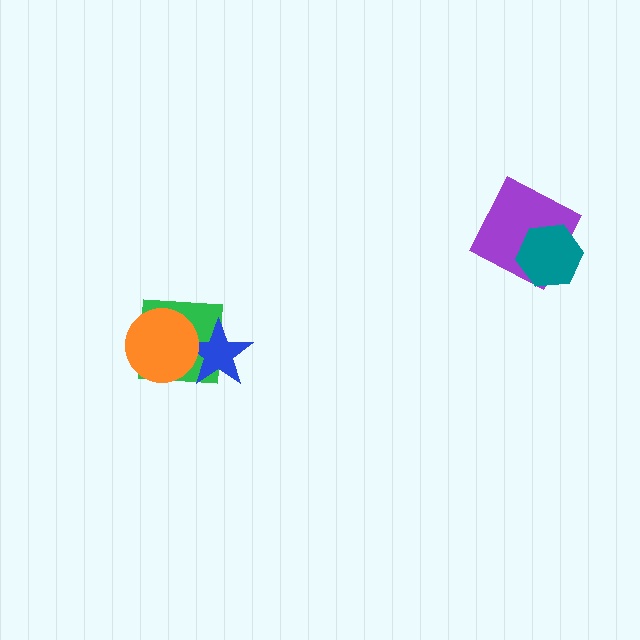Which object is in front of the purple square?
The teal hexagon is in front of the purple square.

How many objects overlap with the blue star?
2 objects overlap with the blue star.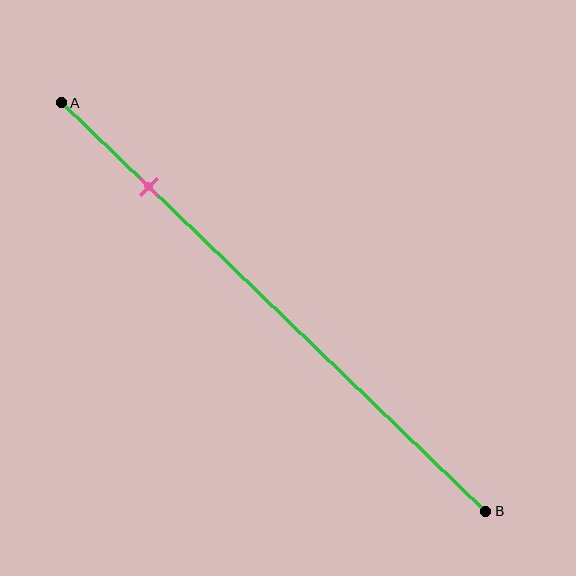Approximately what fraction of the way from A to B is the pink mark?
The pink mark is approximately 20% of the way from A to B.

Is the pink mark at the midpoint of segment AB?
No, the mark is at about 20% from A, not at the 50% midpoint.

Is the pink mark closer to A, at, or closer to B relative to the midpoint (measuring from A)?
The pink mark is closer to point A than the midpoint of segment AB.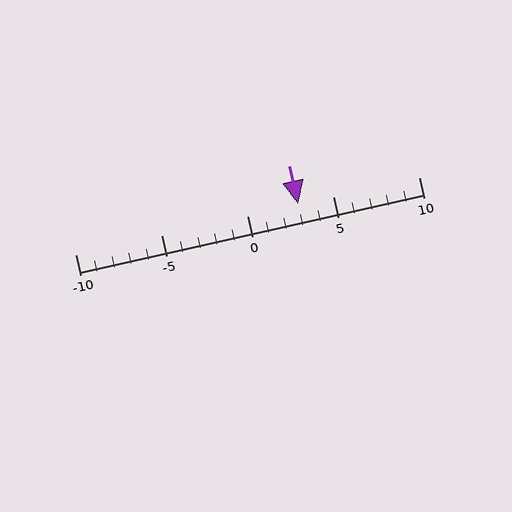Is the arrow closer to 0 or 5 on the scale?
The arrow is closer to 5.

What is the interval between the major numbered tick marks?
The major tick marks are spaced 5 units apart.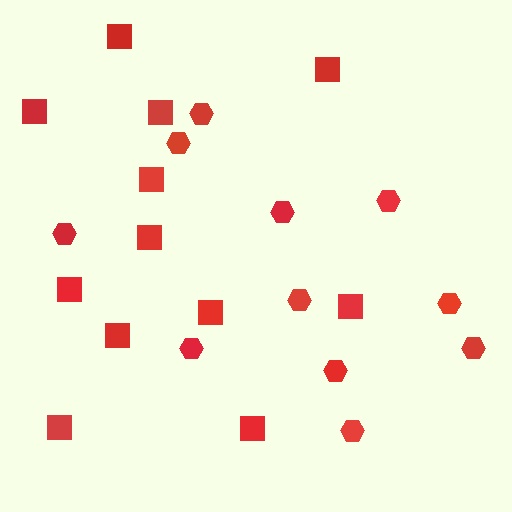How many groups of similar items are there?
There are 2 groups: one group of squares (12) and one group of hexagons (11).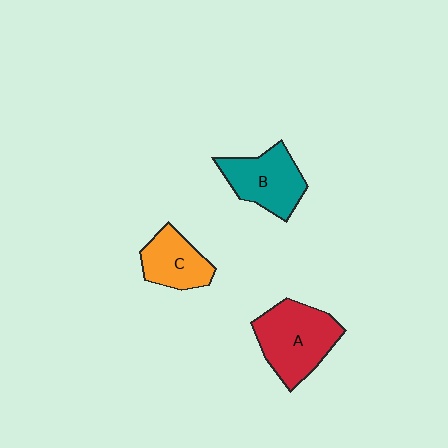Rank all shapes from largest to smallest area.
From largest to smallest: A (red), B (teal), C (orange).